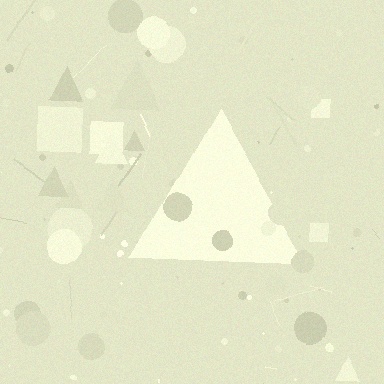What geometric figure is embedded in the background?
A triangle is embedded in the background.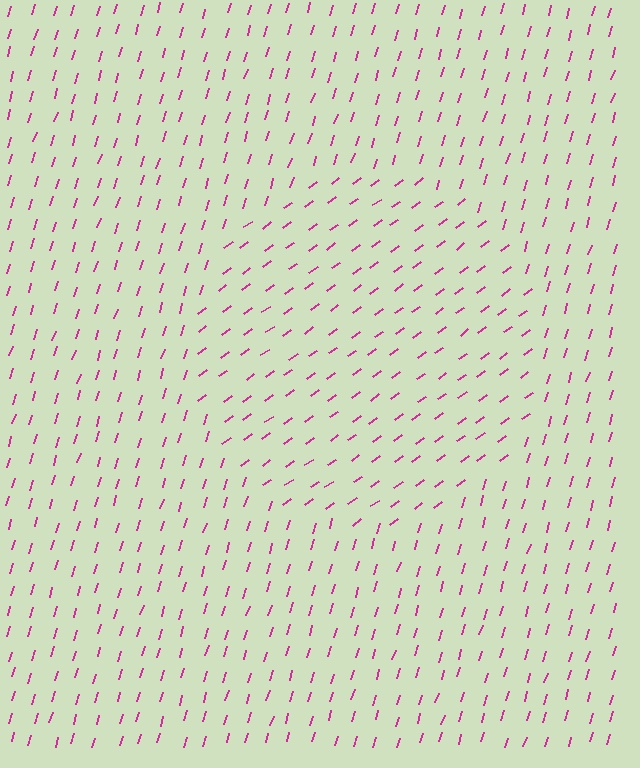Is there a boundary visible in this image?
Yes, there is a texture boundary formed by a change in line orientation.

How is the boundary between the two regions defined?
The boundary is defined purely by a change in line orientation (approximately 37 degrees difference). All lines are the same color and thickness.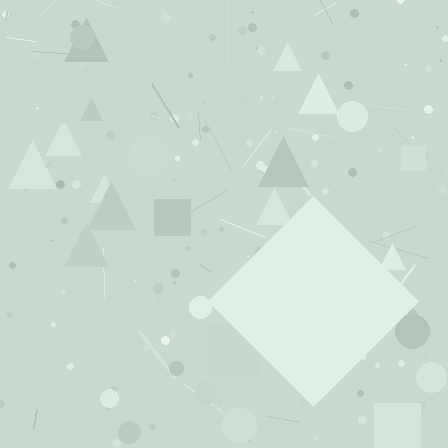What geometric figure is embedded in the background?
A diamond is embedded in the background.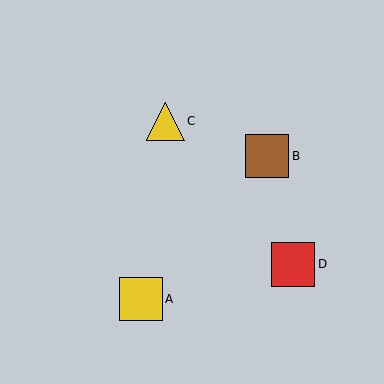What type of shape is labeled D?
Shape D is a red square.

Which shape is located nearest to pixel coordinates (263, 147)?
The brown square (labeled B) at (267, 156) is nearest to that location.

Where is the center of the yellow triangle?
The center of the yellow triangle is at (165, 121).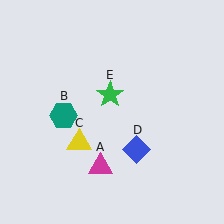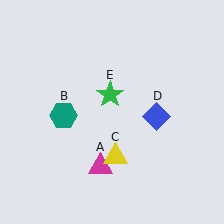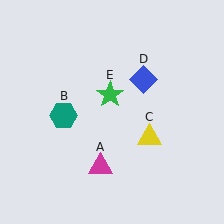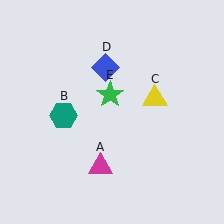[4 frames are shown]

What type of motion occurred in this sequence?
The yellow triangle (object C), blue diamond (object D) rotated counterclockwise around the center of the scene.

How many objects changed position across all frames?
2 objects changed position: yellow triangle (object C), blue diamond (object D).